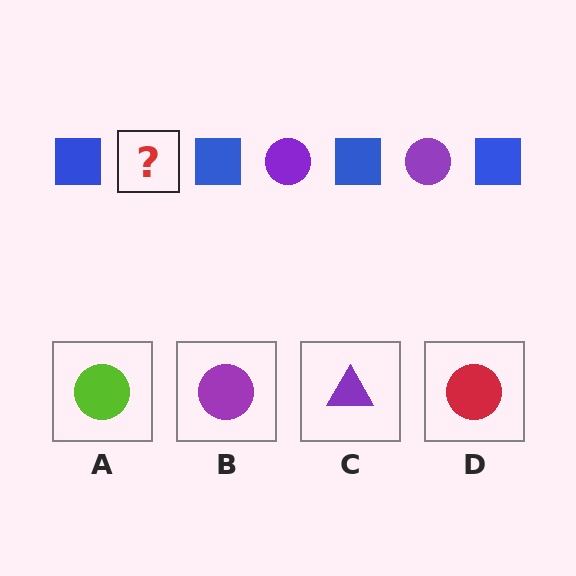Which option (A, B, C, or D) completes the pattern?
B.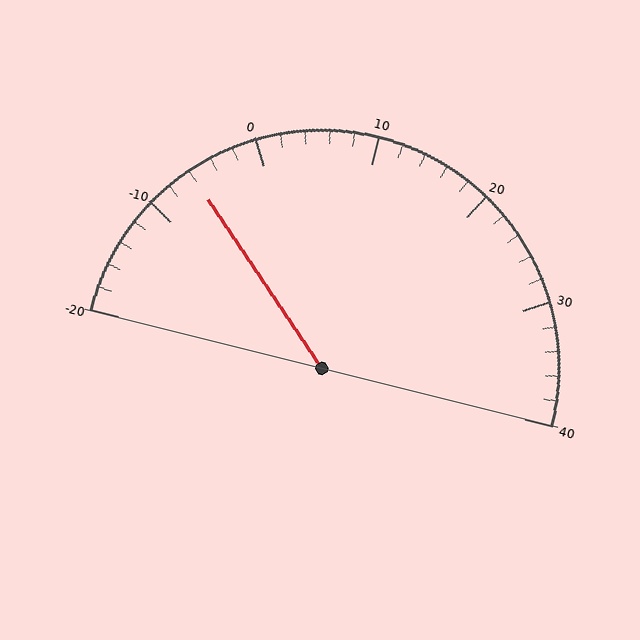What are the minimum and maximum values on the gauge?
The gauge ranges from -20 to 40.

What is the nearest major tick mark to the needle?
The nearest major tick mark is -10.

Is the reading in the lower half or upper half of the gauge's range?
The reading is in the lower half of the range (-20 to 40).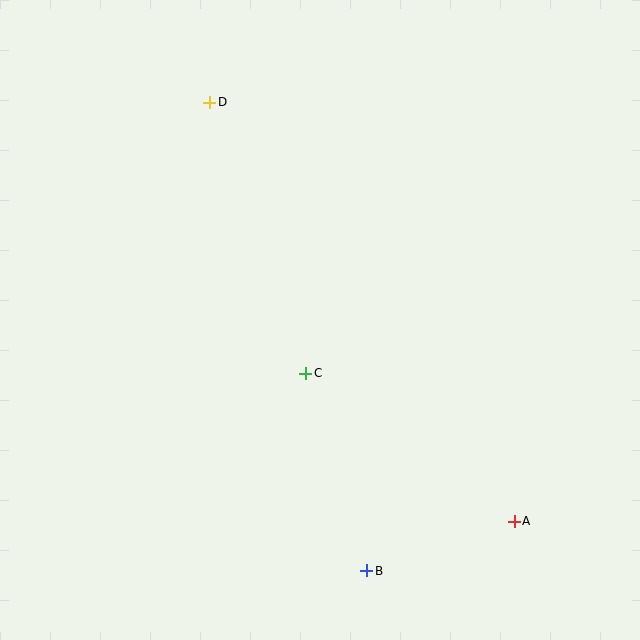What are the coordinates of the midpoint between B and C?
The midpoint between B and C is at (336, 472).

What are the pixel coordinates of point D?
Point D is at (210, 102).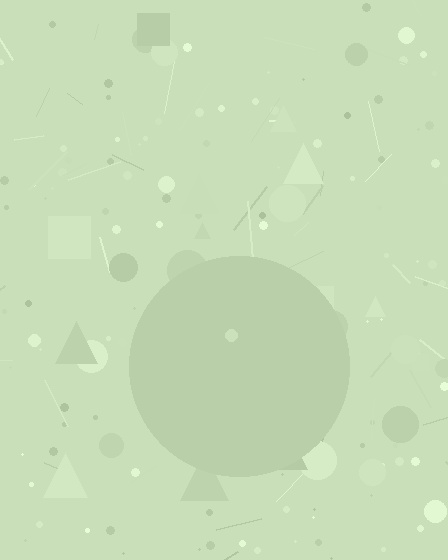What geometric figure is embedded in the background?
A circle is embedded in the background.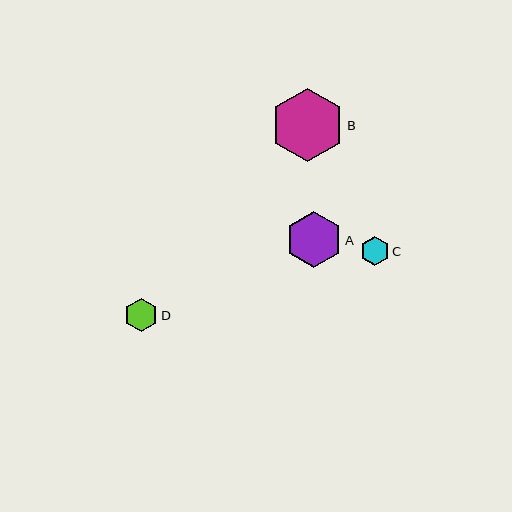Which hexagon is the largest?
Hexagon B is the largest with a size of approximately 73 pixels.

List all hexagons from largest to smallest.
From largest to smallest: B, A, D, C.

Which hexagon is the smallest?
Hexagon C is the smallest with a size of approximately 29 pixels.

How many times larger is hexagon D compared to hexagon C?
Hexagon D is approximately 1.2 times the size of hexagon C.